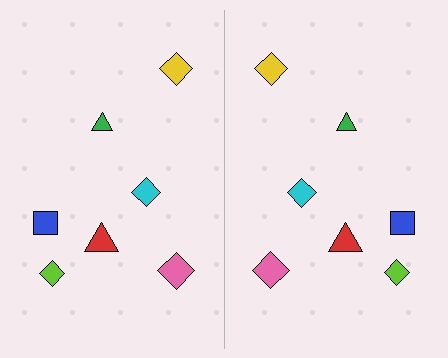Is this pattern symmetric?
Yes, this pattern has bilateral (reflection) symmetry.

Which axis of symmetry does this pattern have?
The pattern has a vertical axis of symmetry running through the center of the image.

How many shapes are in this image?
There are 14 shapes in this image.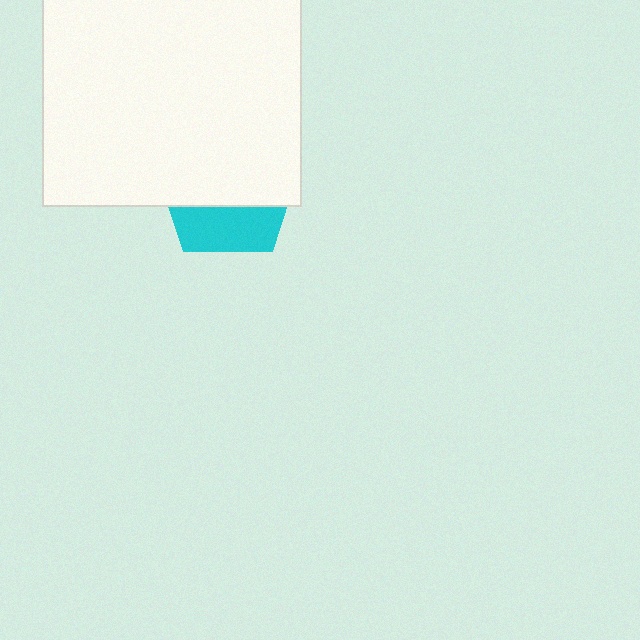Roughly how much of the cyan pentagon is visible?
A small part of it is visible (roughly 33%).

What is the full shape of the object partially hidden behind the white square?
The partially hidden object is a cyan pentagon.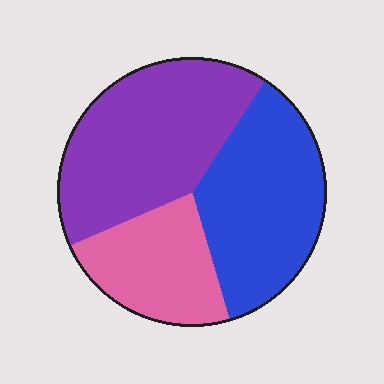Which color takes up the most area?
Purple, at roughly 40%.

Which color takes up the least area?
Pink, at roughly 25%.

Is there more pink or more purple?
Purple.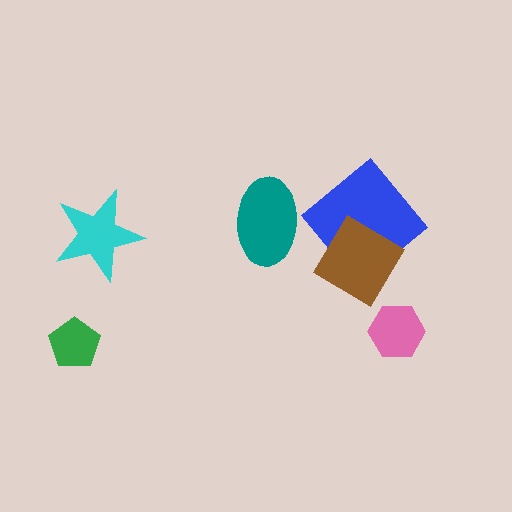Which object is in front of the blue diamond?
The brown diamond is in front of the blue diamond.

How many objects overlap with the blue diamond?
1 object overlaps with the blue diamond.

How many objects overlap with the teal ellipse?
0 objects overlap with the teal ellipse.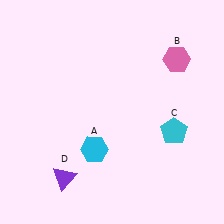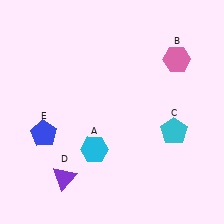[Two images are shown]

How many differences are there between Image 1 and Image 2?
There is 1 difference between the two images.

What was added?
A blue pentagon (E) was added in Image 2.